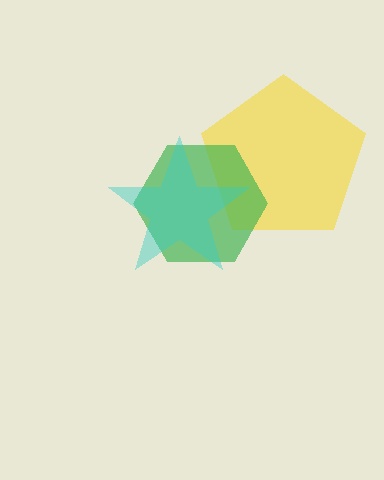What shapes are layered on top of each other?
The layered shapes are: a yellow pentagon, a green hexagon, a cyan star.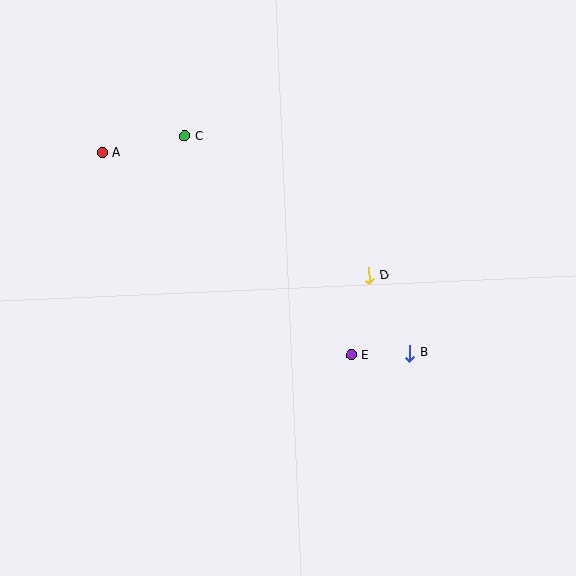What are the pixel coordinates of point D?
Point D is at (369, 276).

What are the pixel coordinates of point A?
Point A is at (102, 153).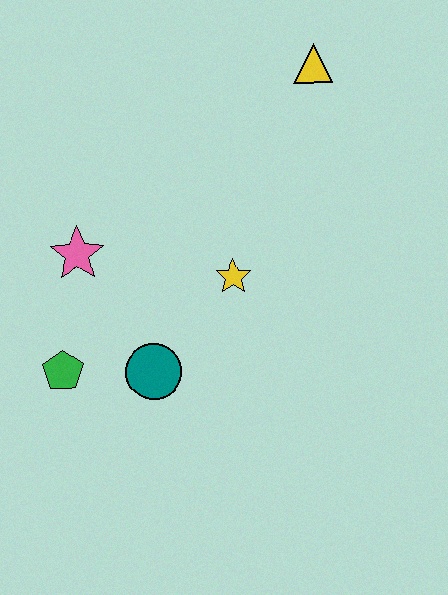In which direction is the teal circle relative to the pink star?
The teal circle is below the pink star.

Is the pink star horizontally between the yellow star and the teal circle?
No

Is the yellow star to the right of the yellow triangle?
No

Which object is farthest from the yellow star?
The yellow triangle is farthest from the yellow star.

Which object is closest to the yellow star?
The teal circle is closest to the yellow star.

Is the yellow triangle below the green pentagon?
No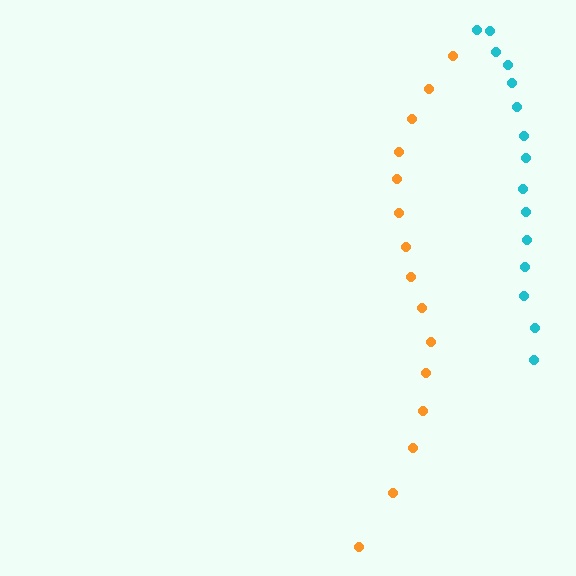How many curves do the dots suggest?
There are 2 distinct paths.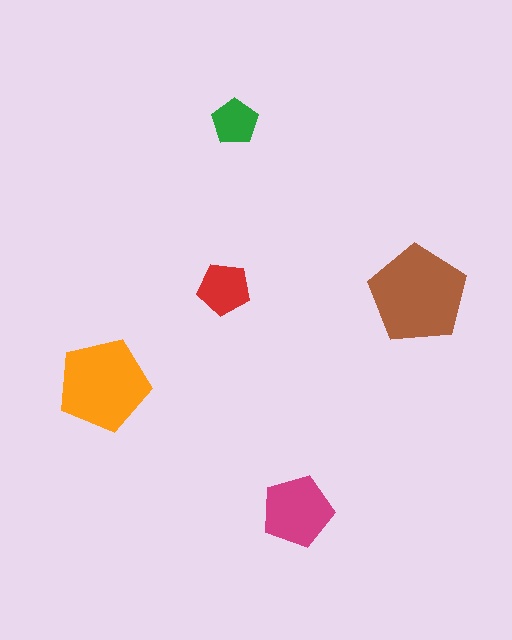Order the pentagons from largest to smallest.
the brown one, the orange one, the magenta one, the red one, the green one.